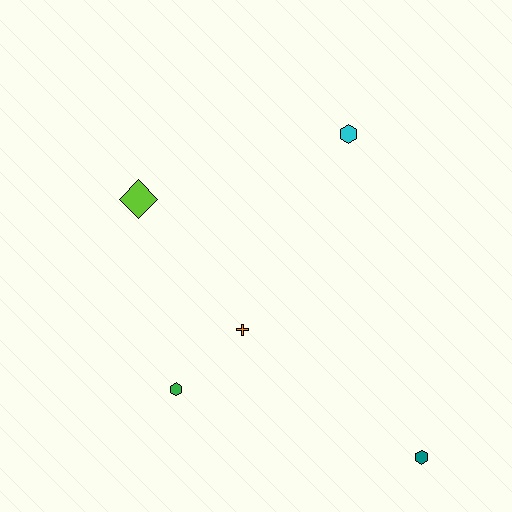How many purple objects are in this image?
There are no purple objects.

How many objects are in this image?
There are 5 objects.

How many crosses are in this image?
There is 1 cross.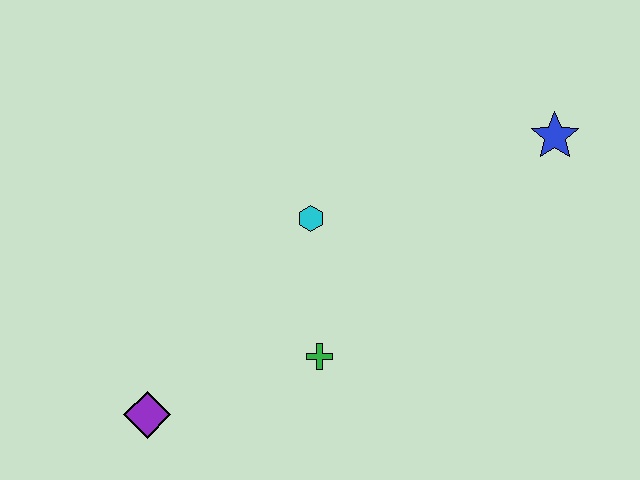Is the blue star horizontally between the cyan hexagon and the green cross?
No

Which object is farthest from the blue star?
The purple diamond is farthest from the blue star.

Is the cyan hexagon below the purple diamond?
No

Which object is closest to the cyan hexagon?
The green cross is closest to the cyan hexagon.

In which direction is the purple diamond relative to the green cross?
The purple diamond is to the left of the green cross.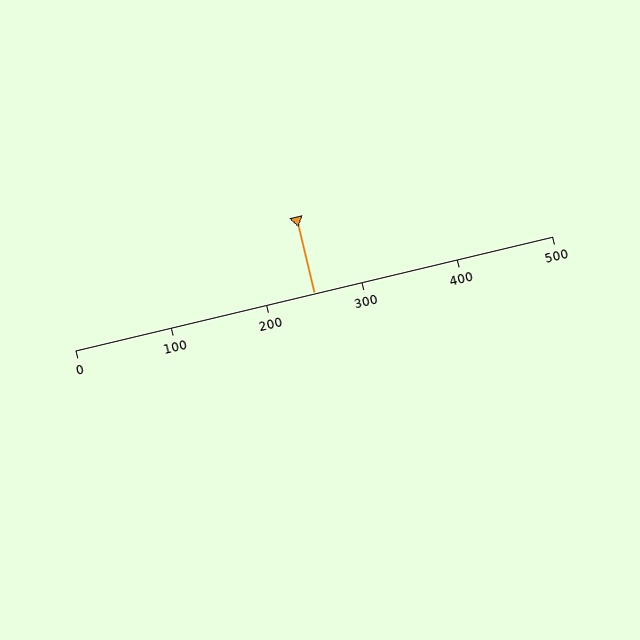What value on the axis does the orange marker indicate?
The marker indicates approximately 250.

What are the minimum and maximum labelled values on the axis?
The axis runs from 0 to 500.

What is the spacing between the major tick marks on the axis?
The major ticks are spaced 100 apart.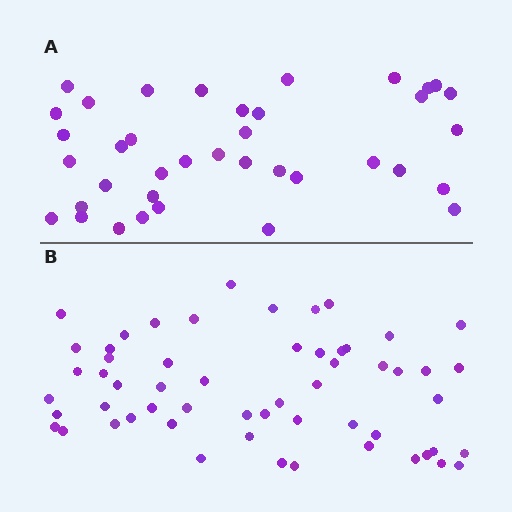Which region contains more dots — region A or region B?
Region B (the bottom region) has more dots.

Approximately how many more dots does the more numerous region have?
Region B has approximately 20 more dots than region A.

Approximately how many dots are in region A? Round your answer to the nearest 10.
About 40 dots. (The exact count is 38, which rounds to 40.)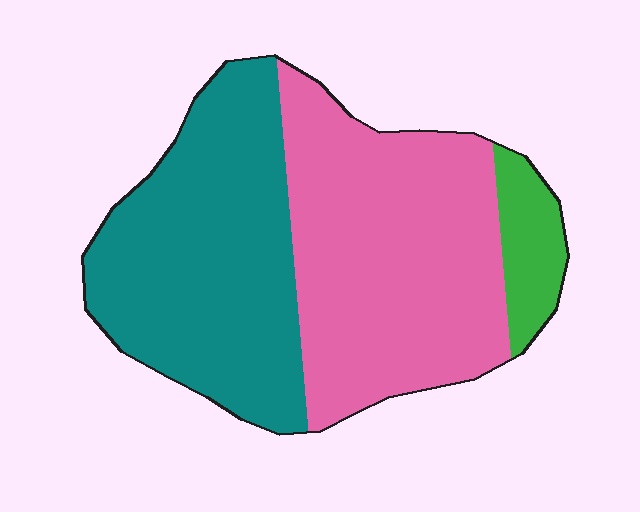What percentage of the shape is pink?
Pink covers 48% of the shape.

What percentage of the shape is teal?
Teal takes up about two fifths (2/5) of the shape.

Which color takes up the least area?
Green, at roughly 10%.